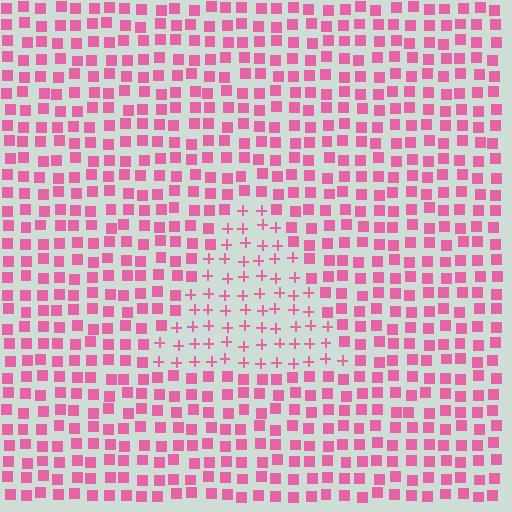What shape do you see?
I see a triangle.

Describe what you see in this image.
The image is filled with small pink elements arranged in a uniform grid. A triangle-shaped region contains plus signs, while the surrounding area contains squares. The boundary is defined purely by the change in element shape.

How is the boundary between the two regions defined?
The boundary is defined by a change in element shape: plus signs inside vs. squares outside. All elements share the same color and spacing.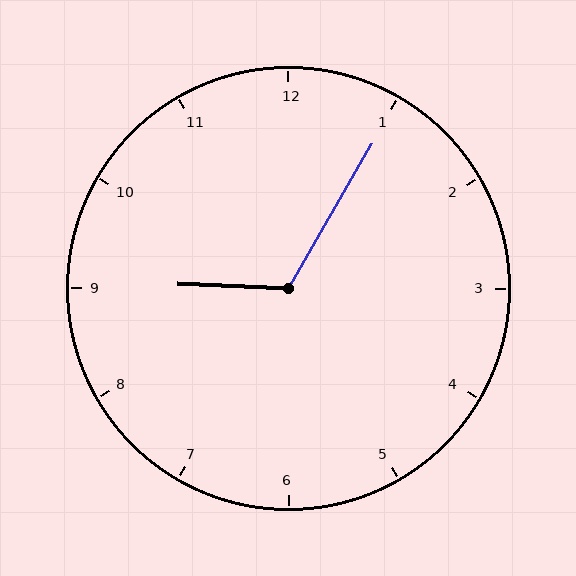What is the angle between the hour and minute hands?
Approximately 118 degrees.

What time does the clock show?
9:05.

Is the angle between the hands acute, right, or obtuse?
It is obtuse.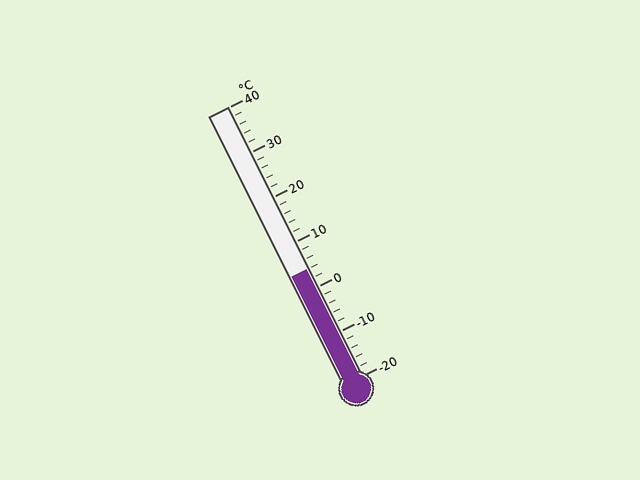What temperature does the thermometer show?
The thermometer shows approximately 4°C.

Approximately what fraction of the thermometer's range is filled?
The thermometer is filled to approximately 40% of its range.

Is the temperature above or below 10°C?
The temperature is below 10°C.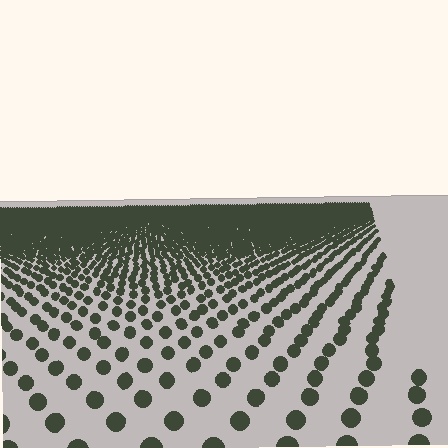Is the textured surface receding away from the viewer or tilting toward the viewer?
The surface is receding away from the viewer. Texture elements get smaller and denser toward the top.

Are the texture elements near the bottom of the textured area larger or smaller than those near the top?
Larger. Near the bottom, elements are closer to the viewer and appear at a bigger on-screen size.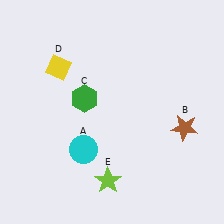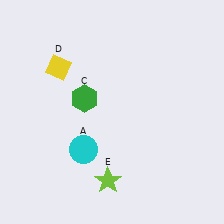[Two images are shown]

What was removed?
The brown star (B) was removed in Image 2.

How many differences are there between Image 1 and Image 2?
There is 1 difference between the two images.